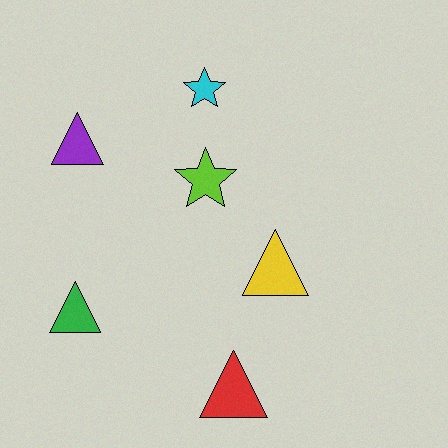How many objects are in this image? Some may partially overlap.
There are 6 objects.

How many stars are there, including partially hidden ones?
There are 2 stars.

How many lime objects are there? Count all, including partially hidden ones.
There is 1 lime object.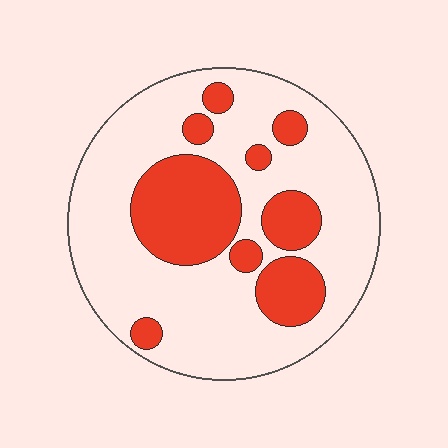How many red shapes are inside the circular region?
9.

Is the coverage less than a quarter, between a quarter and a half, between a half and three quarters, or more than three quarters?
Between a quarter and a half.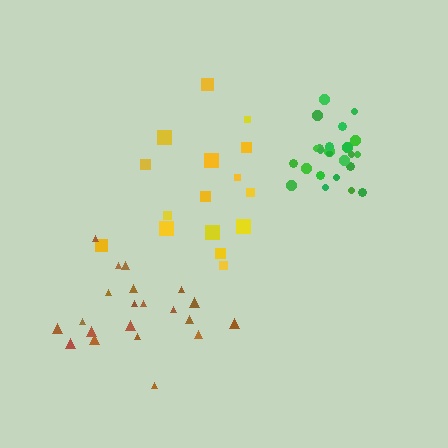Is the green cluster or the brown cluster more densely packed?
Green.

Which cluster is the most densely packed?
Green.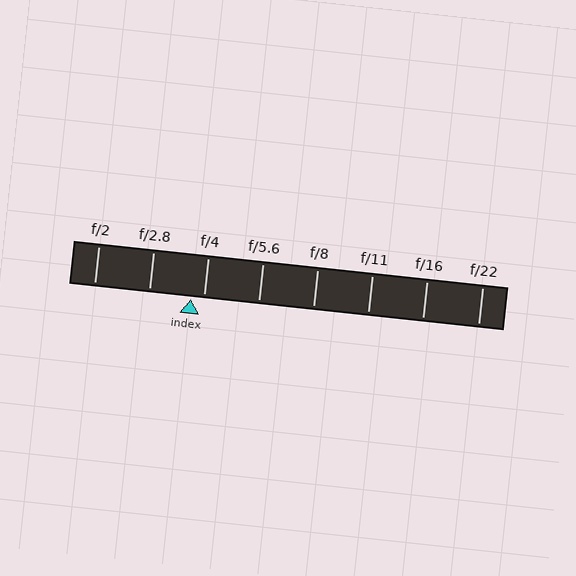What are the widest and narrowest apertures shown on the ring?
The widest aperture shown is f/2 and the narrowest is f/22.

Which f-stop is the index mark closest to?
The index mark is closest to f/4.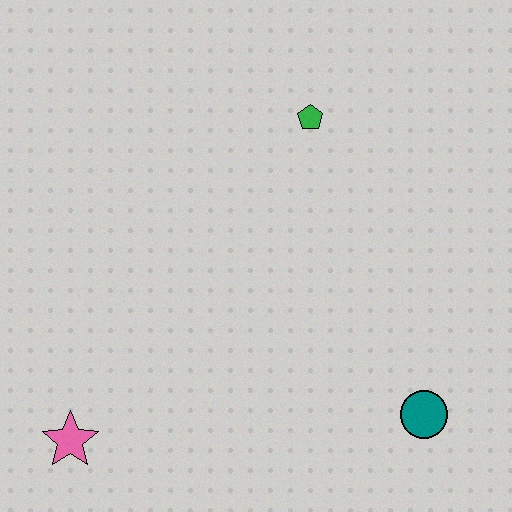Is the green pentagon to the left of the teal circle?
Yes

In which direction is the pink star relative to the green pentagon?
The pink star is below the green pentagon.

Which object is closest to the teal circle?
The green pentagon is closest to the teal circle.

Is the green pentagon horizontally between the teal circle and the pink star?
Yes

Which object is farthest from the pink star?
The green pentagon is farthest from the pink star.